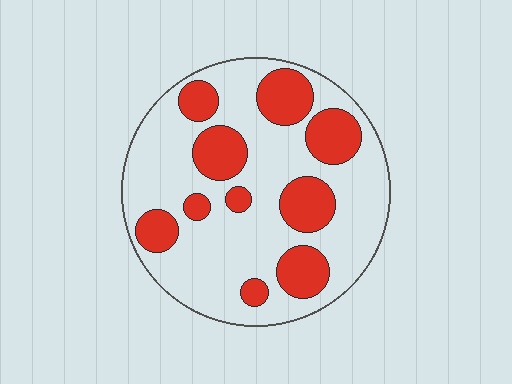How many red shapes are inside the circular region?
10.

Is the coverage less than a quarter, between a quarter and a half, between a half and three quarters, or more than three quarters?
Between a quarter and a half.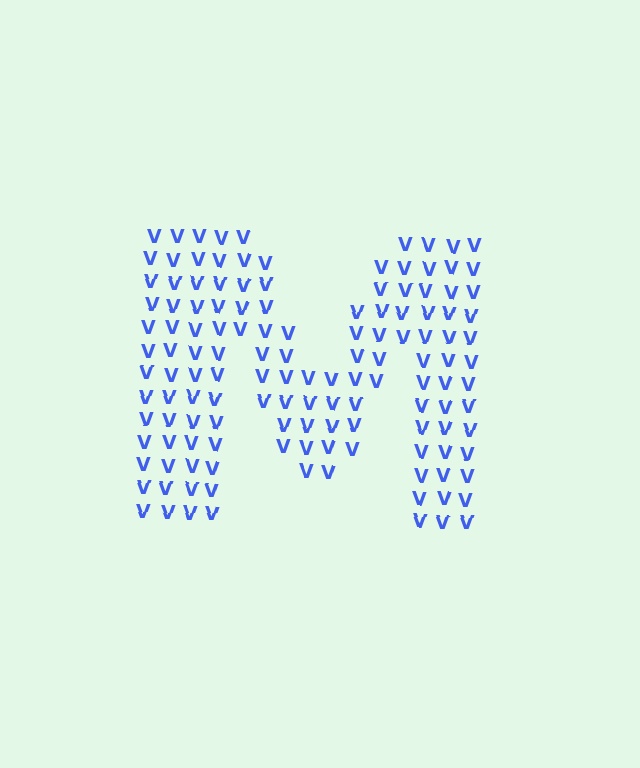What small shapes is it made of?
It is made of small letter V's.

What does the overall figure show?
The overall figure shows the letter M.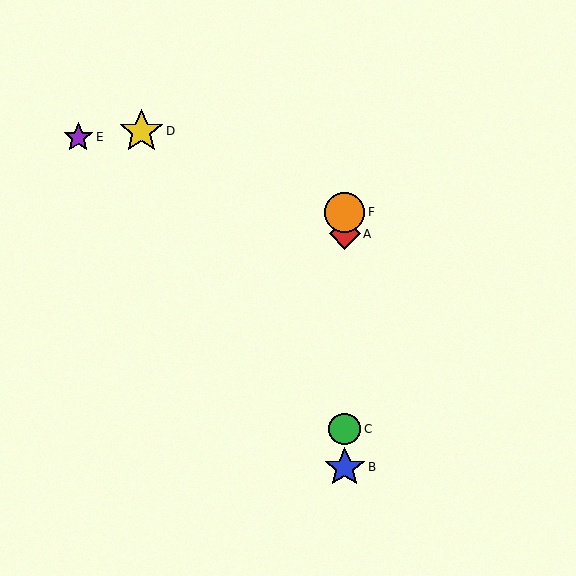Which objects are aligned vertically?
Objects A, B, C, F are aligned vertically.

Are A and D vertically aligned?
No, A is at x≈345 and D is at x≈141.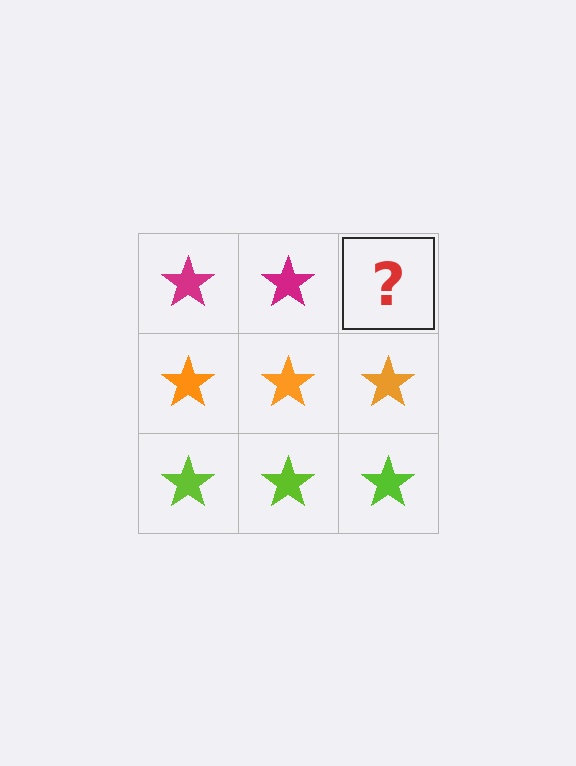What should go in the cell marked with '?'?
The missing cell should contain a magenta star.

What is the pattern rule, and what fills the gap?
The rule is that each row has a consistent color. The gap should be filled with a magenta star.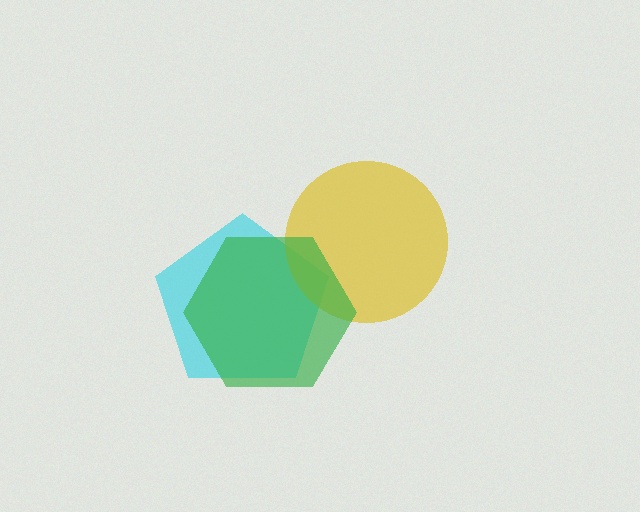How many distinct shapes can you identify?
There are 3 distinct shapes: a cyan pentagon, a yellow circle, a green hexagon.